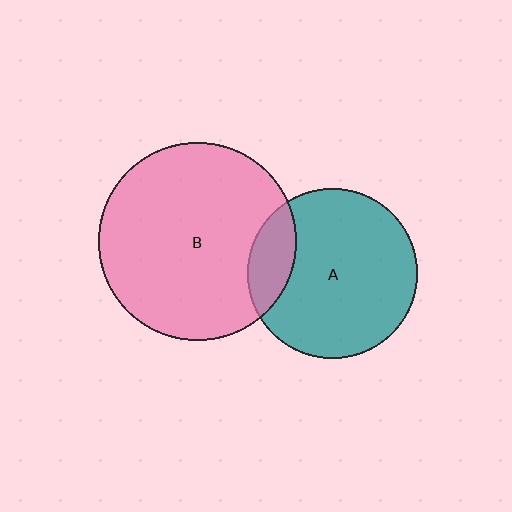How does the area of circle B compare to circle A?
Approximately 1.3 times.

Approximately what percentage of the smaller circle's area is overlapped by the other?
Approximately 15%.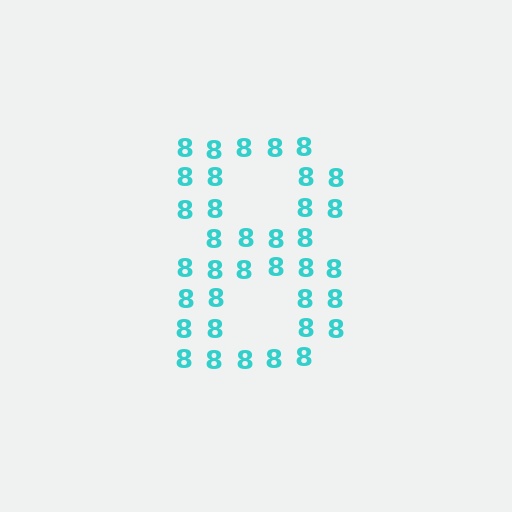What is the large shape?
The large shape is the digit 8.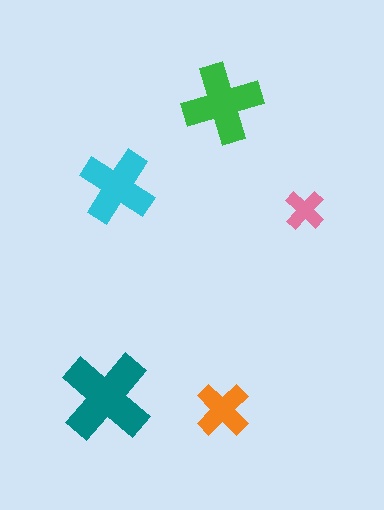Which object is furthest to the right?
The pink cross is rightmost.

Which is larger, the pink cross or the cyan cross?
The cyan one.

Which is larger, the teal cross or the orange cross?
The teal one.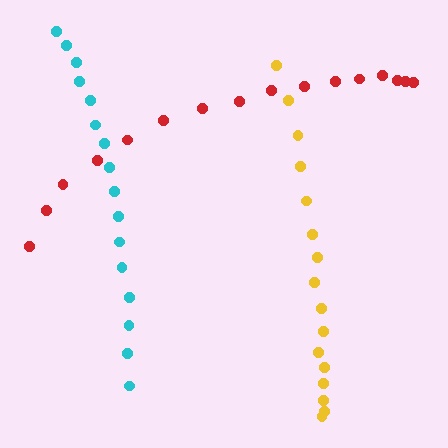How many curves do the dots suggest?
There are 3 distinct paths.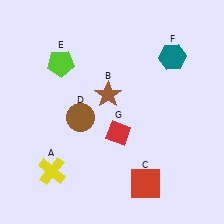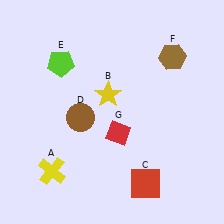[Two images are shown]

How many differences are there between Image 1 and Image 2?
There are 2 differences between the two images.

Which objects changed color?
B changed from brown to yellow. F changed from teal to brown.